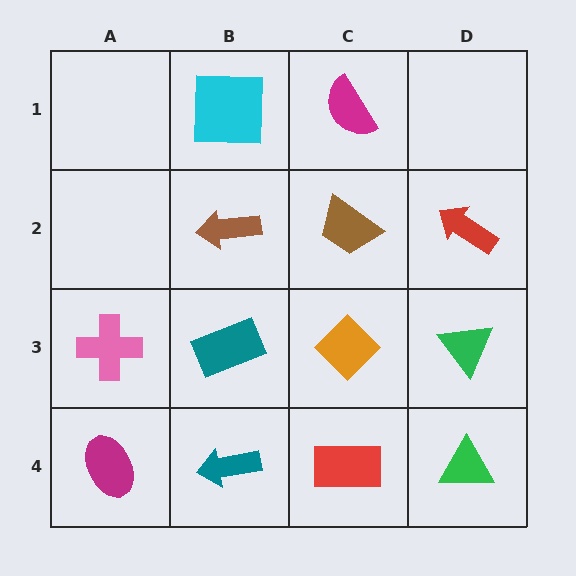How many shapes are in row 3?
4 shapes.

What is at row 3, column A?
A pink cross.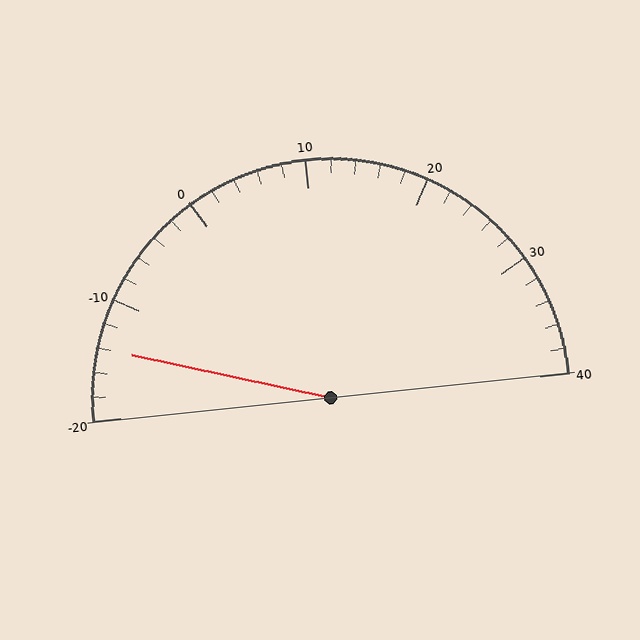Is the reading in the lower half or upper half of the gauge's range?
The reading is in the lower half of the range (-20 to 40).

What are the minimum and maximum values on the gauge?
The gauge ranges from -20 to 40.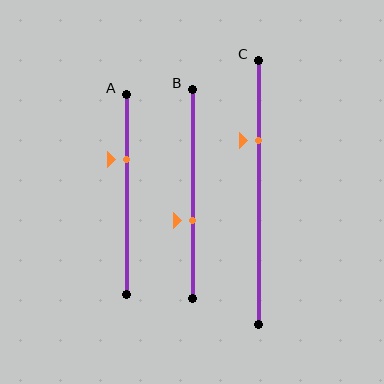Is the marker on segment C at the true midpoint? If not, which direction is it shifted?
No, the marker on segment C is shifted upward by about 20% of the segment length.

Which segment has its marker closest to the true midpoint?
Segment B has its marker closest to the true midpoint.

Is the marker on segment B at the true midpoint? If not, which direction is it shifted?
No, the marker on segment B is shifted downward by about 13% of the segment length.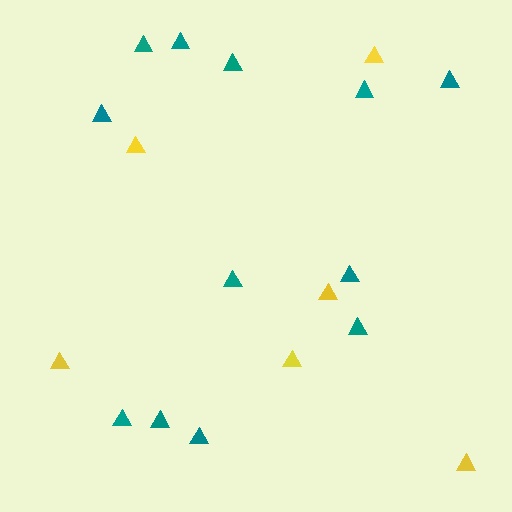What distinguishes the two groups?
There are 2 groups: one group of teal triangles (12) and one group of yellow triangles (6).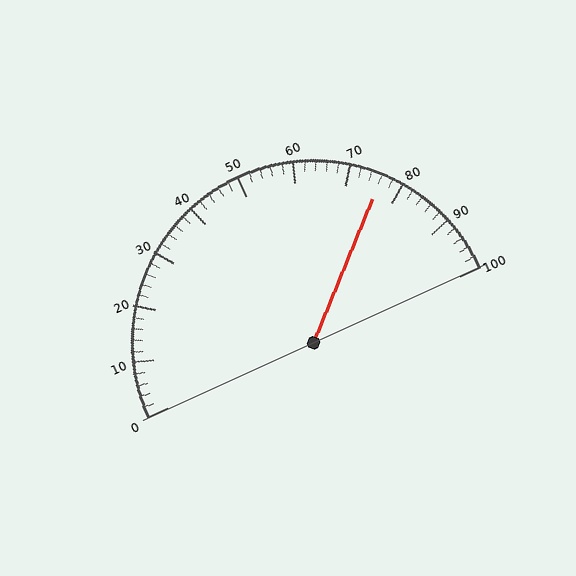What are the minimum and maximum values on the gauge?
The gauge ranges from 0 to 100.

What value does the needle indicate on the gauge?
The needle indicates approximately 76.